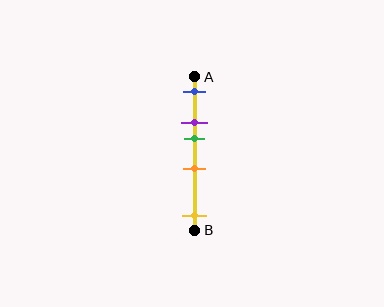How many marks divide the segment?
There are 5 marks dividing the segment.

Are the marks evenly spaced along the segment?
No, the marks are not evenly spaced.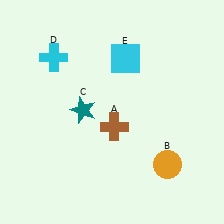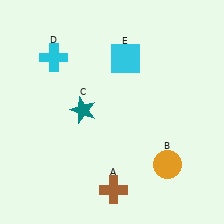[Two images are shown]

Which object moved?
The brown cross (A) moved down.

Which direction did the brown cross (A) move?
The brown cross (A) moved down.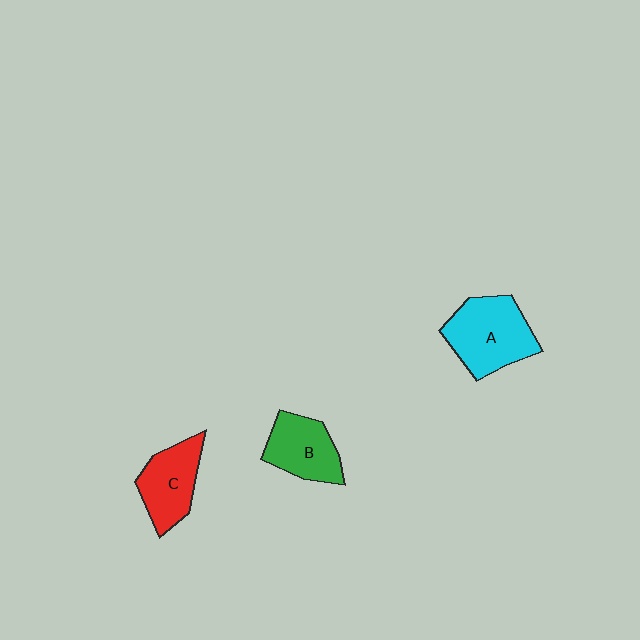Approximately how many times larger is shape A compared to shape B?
Approximately 1.3 times.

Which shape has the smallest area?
Shape B (green).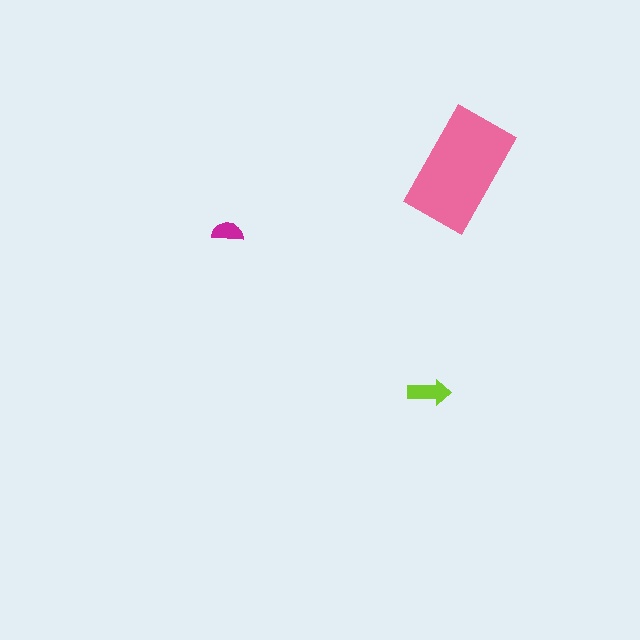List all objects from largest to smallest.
The pink rectangle, the lime arrow, the magenta semicircle.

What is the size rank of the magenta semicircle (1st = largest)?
3rd.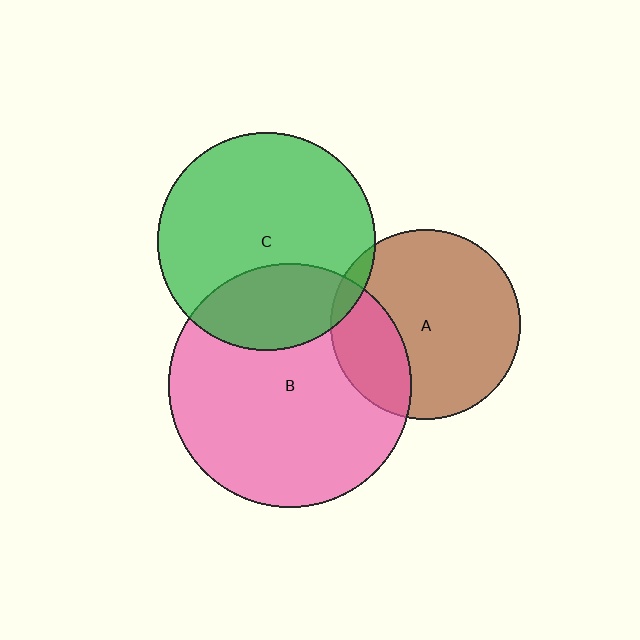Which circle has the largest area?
Circle B (pink).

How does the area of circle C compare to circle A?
Approximately 1.3 times.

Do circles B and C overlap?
Yes.